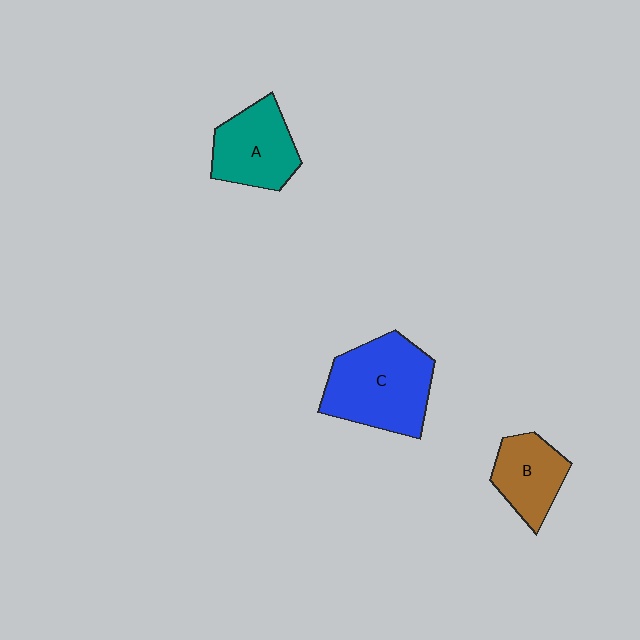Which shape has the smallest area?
Shape B (brown).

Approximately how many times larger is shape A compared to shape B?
Approximately 1.2 times.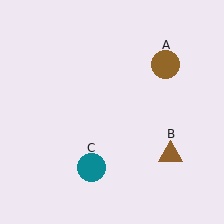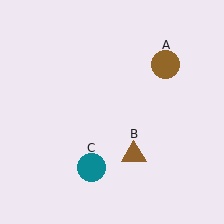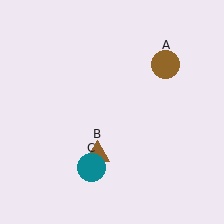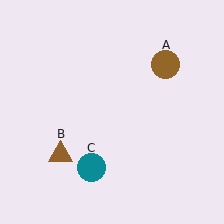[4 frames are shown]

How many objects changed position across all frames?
1 object changed position: brown triangle (object B).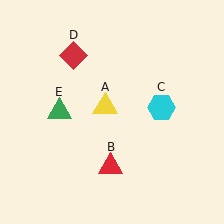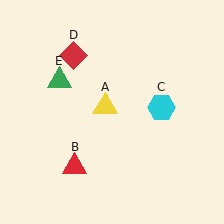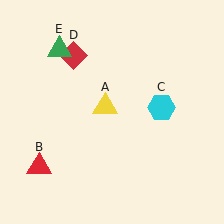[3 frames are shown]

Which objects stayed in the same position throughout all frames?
Yellow triangle (object A) and cyan hexagon (object C) and red diamond (object D) remained stationary.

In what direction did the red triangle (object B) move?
The red triangle (object B) moved left.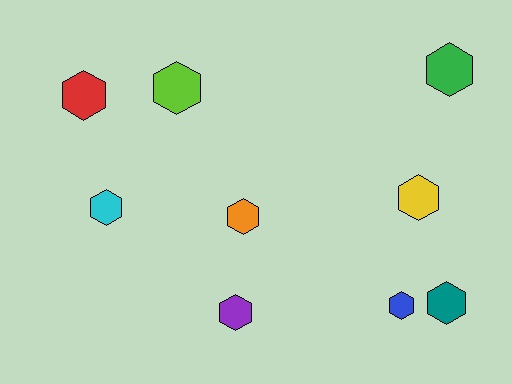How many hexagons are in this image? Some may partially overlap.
There are 9 hexagons.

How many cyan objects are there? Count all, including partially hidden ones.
There is 1 cyan object.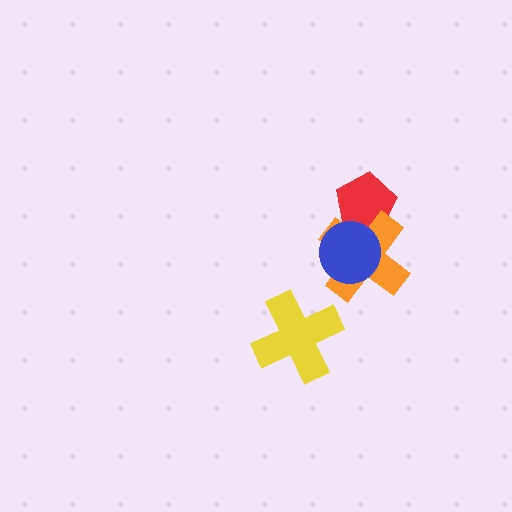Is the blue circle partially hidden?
No, no other shape covers it.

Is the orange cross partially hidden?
Yes, it is partially covered by another shape.